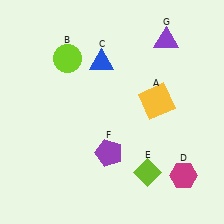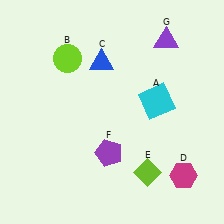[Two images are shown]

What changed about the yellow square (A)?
In Image 1, A is yellow. In Image 2, it changed to cyan.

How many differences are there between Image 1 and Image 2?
There is 1 difference between the two images.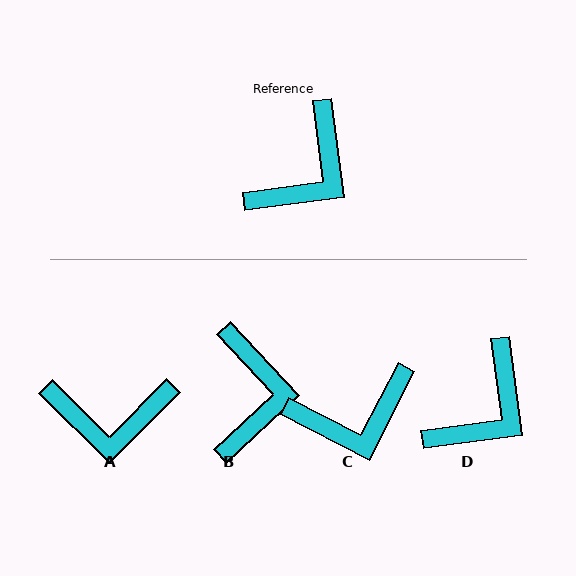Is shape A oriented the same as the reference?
No, it is off by about 52 degrees.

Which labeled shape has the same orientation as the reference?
D.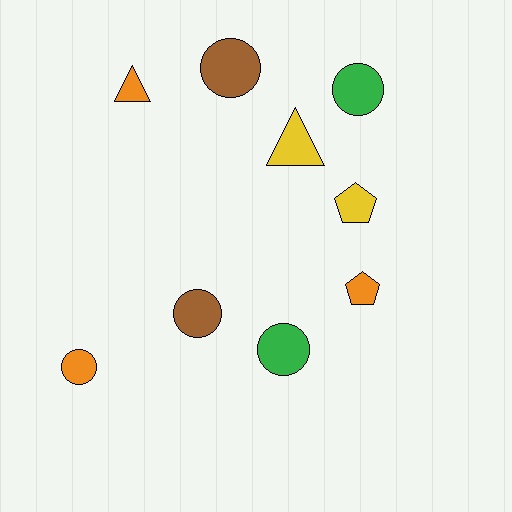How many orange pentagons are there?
There is 1 orange pentagon.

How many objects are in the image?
There are 9 objects.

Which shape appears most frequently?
Circle, with 5 objects.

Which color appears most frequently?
Orange, with 3 objects.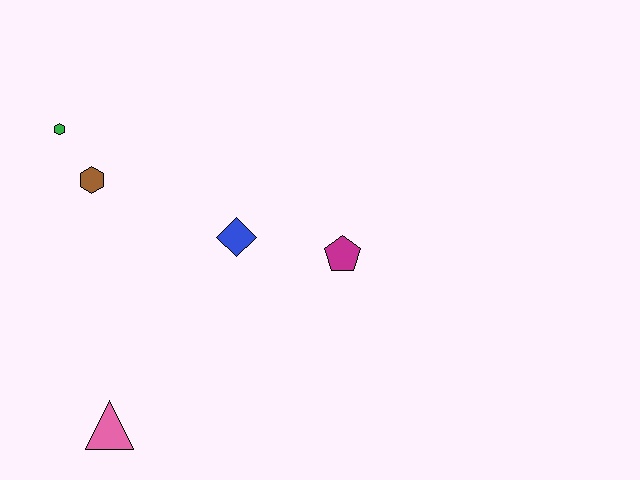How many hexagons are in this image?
There are 2 hexagons.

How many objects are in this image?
There are 5 objects.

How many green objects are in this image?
There is 1 green object.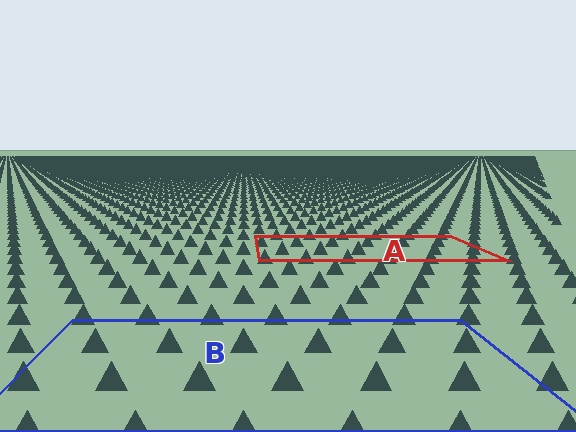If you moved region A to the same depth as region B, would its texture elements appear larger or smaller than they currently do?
They would appear larger. At a closer depth, the same texture elements are projected at a bigger on-screen size.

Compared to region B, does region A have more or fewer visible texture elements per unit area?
Region A has more texture elements per unit area — they are packed more densely because it is farther away.